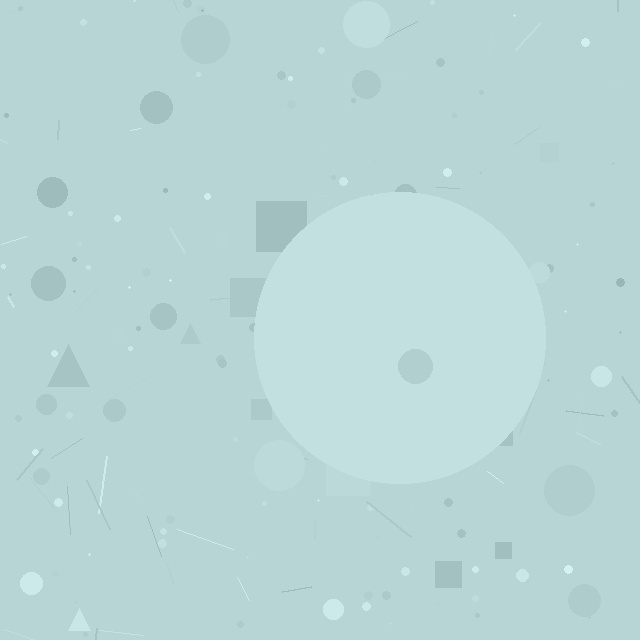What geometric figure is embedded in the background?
A circle is embedded in the background.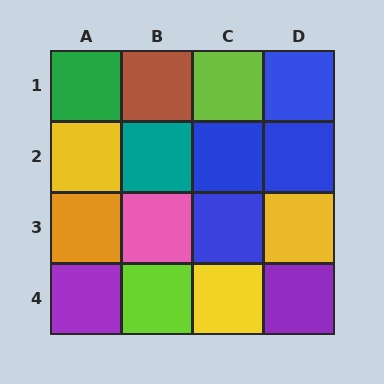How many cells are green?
1 cell is green.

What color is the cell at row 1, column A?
Green.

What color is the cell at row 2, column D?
Blue.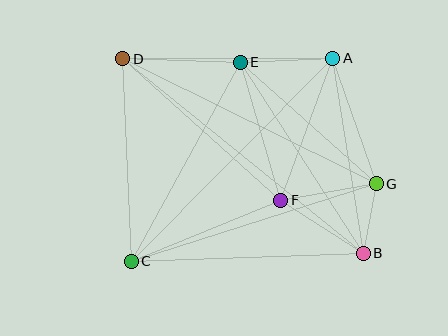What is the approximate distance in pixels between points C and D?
The distance between C and D is approximately 202 pixels.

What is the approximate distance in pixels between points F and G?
The distance between F and G is approximately 97 pixels.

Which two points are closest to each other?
Points B and G are closest to each other.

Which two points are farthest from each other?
Points B and D are farthest from each other.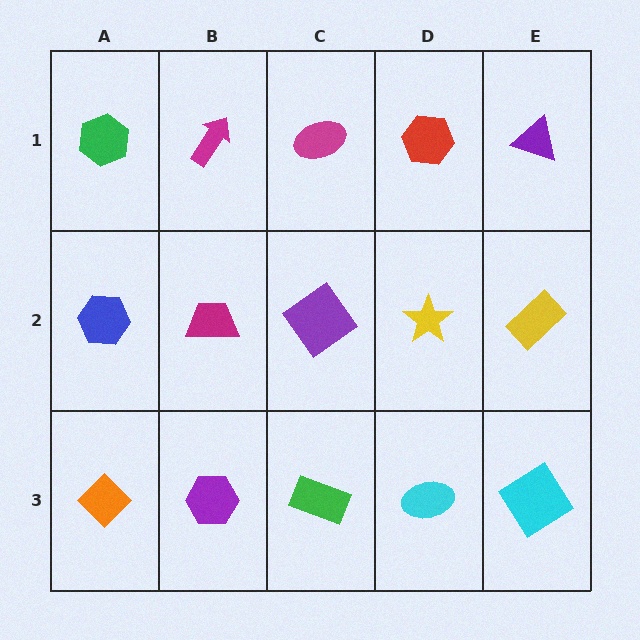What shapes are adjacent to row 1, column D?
A yellow star (row 2, column D), a magenta ellipse (row 1, column C), a purple triangle (row 1, column E).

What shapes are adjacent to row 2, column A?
A green hexagon (row 1, column A), an orange diamond (row 3, column A), a magenta trapezoid (row 2, column B).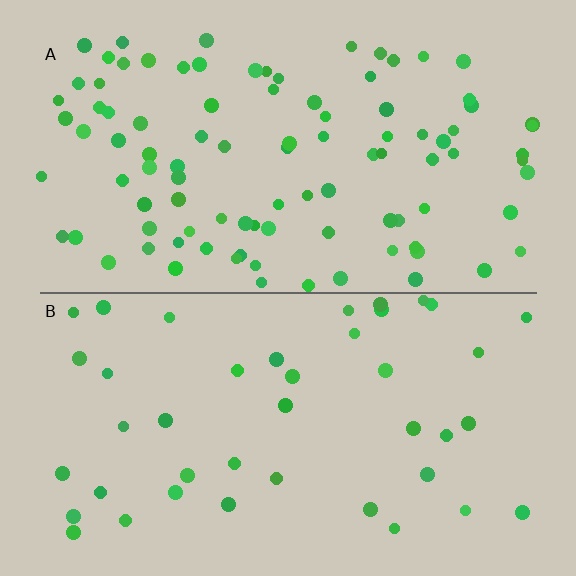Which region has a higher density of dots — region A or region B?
A (the top).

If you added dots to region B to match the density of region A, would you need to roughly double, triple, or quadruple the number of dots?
Approximately double.